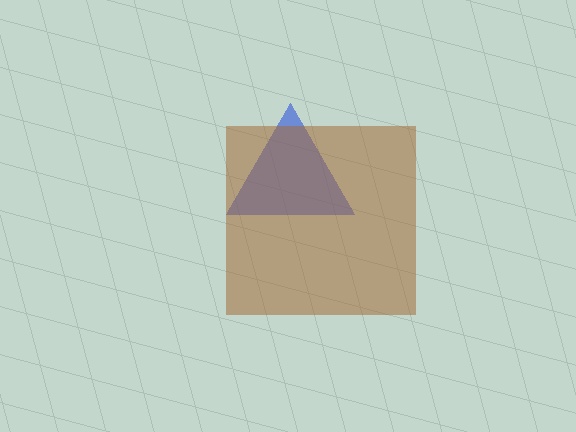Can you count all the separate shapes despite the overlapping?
Yes, there are 2 separate shapes.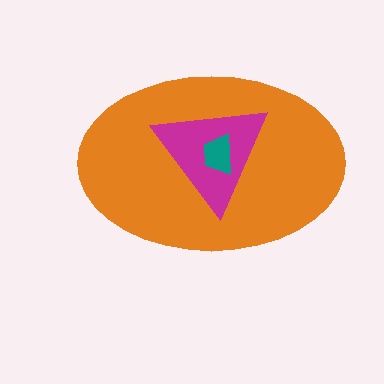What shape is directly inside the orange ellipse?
The magenta triangle.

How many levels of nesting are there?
3.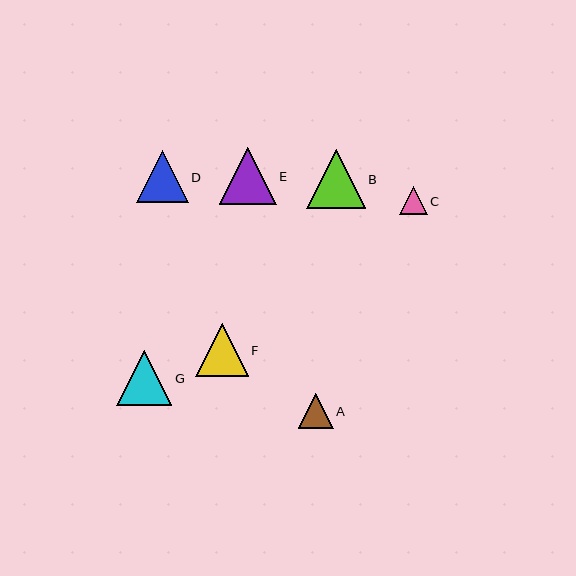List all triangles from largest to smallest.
From largest to smallest: B, E, G, F, D, A, C.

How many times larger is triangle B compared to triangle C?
Triangle B is approximately 2.1 times the size of triangle C.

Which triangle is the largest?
Triangle B is the largest with a size of approximately 58 pixels.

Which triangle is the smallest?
Triangle C is the smallest with a size of approximately 28 pixels.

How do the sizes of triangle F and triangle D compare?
Triangle F and triangle D are approximately the same size.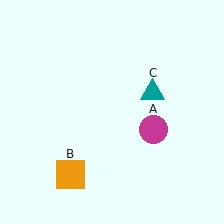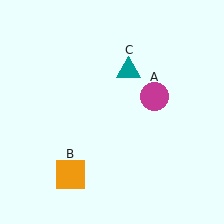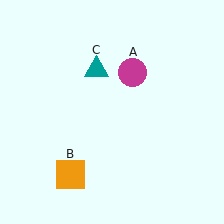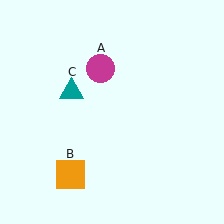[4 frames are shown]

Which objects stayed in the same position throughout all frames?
Orange square (object B) remained stationary.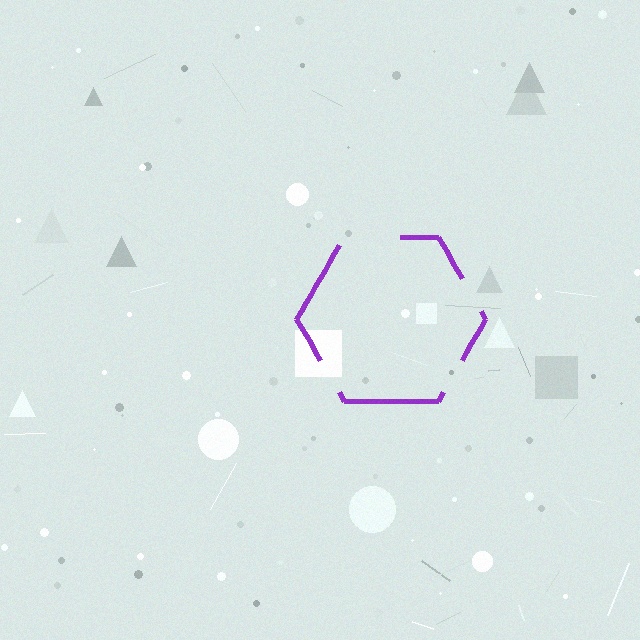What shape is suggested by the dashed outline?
The dashed outline suggests a hexagon.